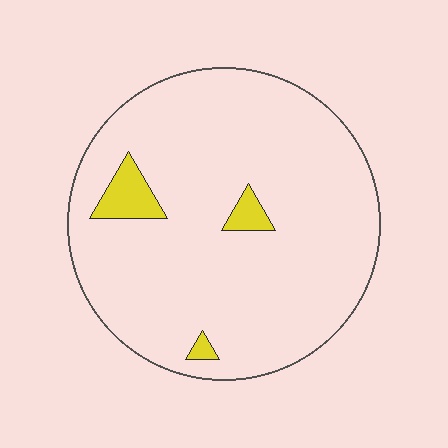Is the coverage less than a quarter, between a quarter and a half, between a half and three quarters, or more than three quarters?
Less than a quarter.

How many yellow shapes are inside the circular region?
3.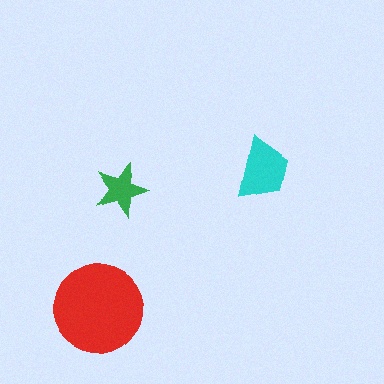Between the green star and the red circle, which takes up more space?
The red circle.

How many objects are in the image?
There are 3 objects in the image.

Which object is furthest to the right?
The cyan trapezoid is rightmost.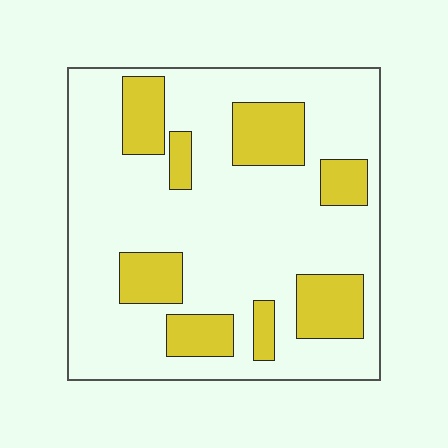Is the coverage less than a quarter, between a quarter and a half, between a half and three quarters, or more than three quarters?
Less than a quarter.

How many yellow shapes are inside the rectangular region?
8.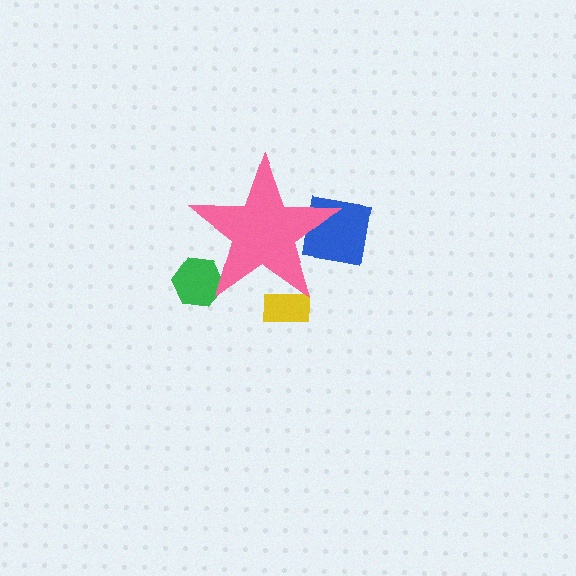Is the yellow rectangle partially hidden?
Yes, the yellow rectangle is partially hidden behind the pink star.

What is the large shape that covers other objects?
A pink star.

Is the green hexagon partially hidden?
Yes, the green hexagon is partially hidden behind the pink star.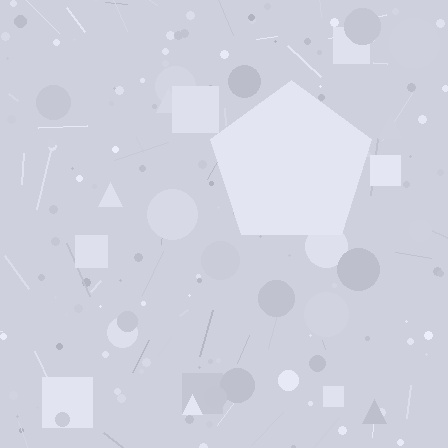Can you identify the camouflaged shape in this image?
The camouflaged shape is a pentagon.